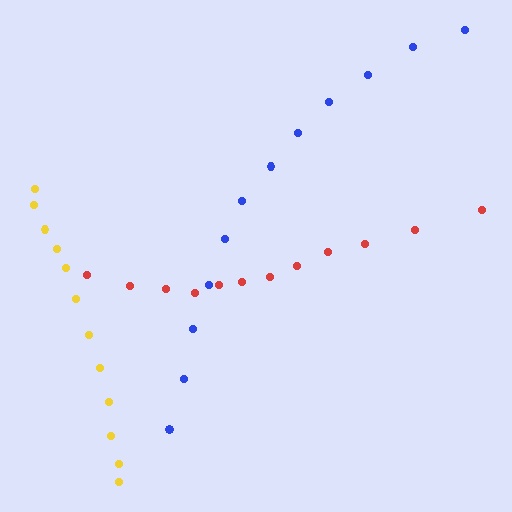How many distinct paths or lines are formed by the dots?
There are 3 distinct paths.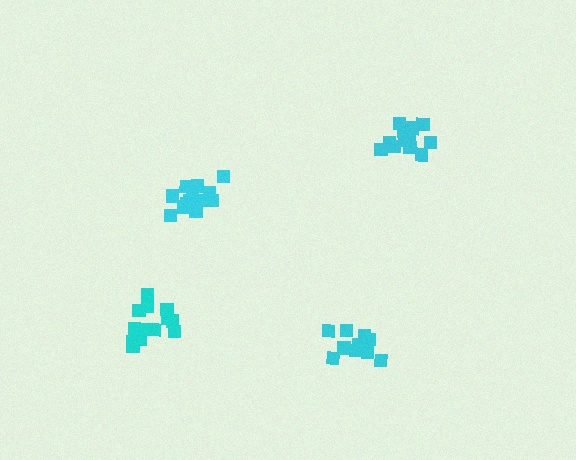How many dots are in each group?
Group 1: 13 dots, Group 2: 13 dots, Group 3: 13 dots, Group 4: 10 dots (49 total).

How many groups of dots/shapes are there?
There are 4 groups.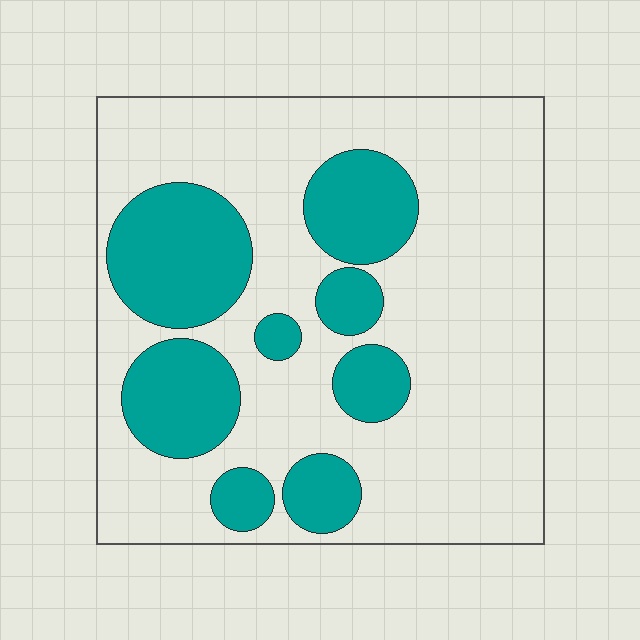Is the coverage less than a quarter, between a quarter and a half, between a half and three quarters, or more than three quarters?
Between a quarter and a half.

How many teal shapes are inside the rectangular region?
8.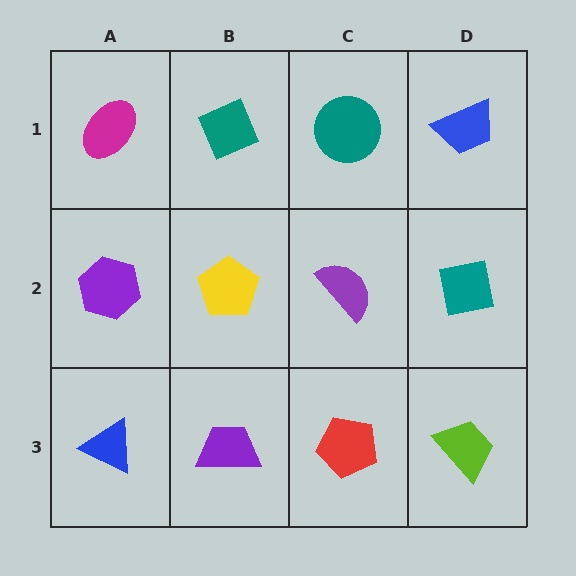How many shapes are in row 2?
4 shapes.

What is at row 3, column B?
A purple trapezoid.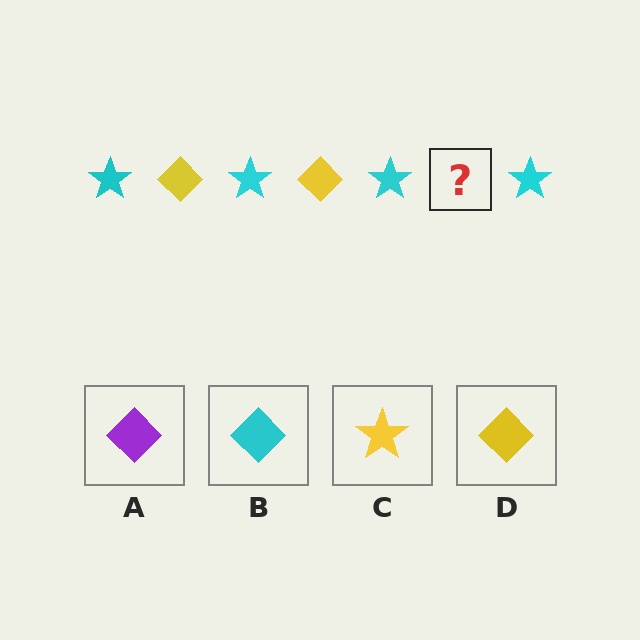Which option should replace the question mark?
Option D.